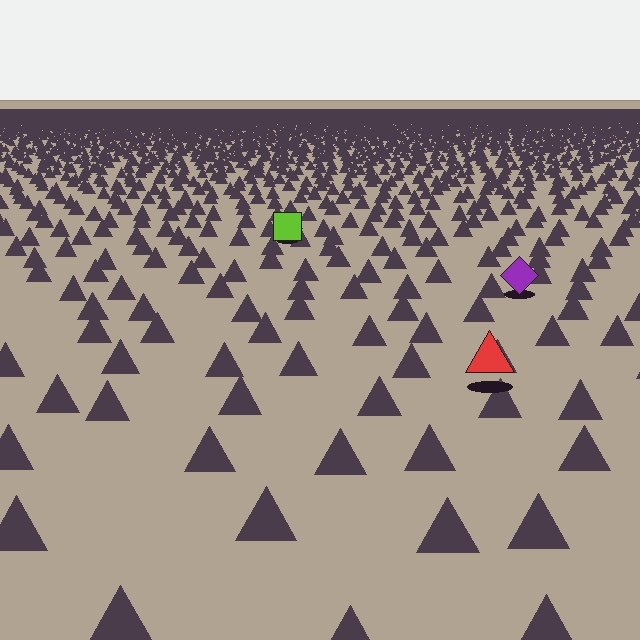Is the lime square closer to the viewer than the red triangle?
No. The red triangle is closer — you can tell from the texture gradient: the ground texture is coarser near it.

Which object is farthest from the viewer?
The lime square is farthest from the viewer. It appears smaller and the ground texture around it is denser.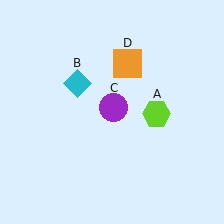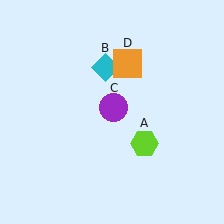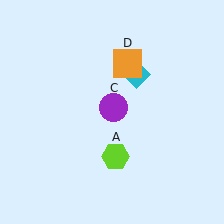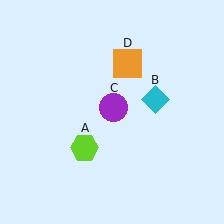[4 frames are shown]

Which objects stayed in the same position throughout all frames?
Purple circle (object C) and orange square (object D) remained stationary.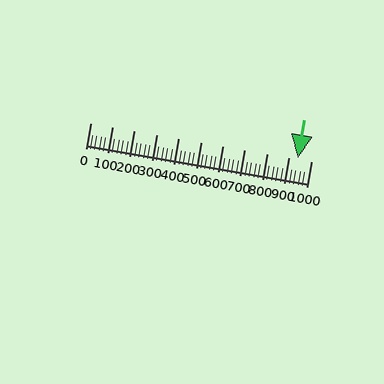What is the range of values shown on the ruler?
The ruler shows values from 0 to 1000.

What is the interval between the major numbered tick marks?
The major tick marks are spaced 100 units apart.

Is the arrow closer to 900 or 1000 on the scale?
The arrow is closer to 900.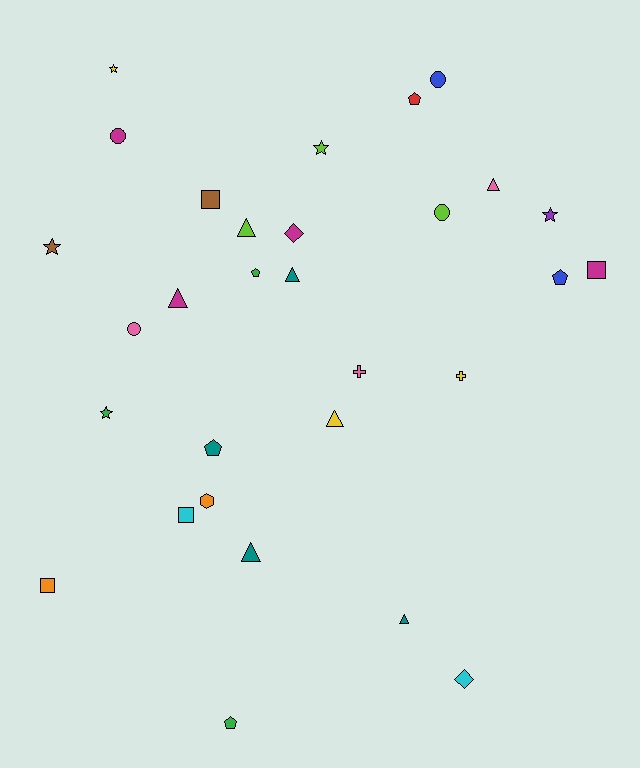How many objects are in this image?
There are 30 objects.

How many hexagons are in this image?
There is 1 hexagon.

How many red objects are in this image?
There is 1 red object.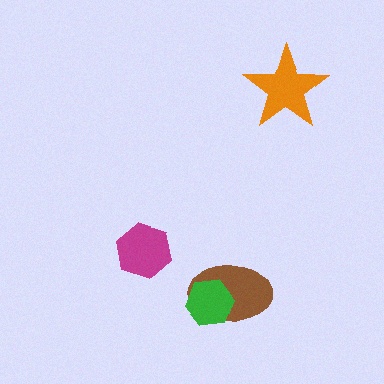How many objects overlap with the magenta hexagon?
0 objects overlap with the magenta hexagon.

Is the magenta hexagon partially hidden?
No, no other shape covers it.